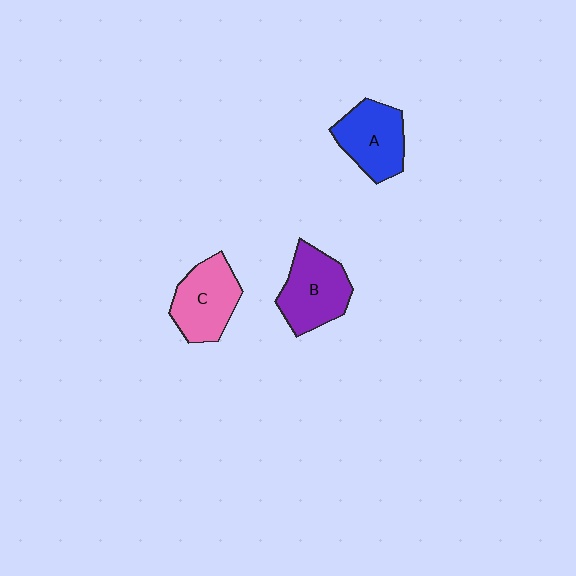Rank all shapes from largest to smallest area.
From largest to smallest: B (purple), C (pink), A (blue).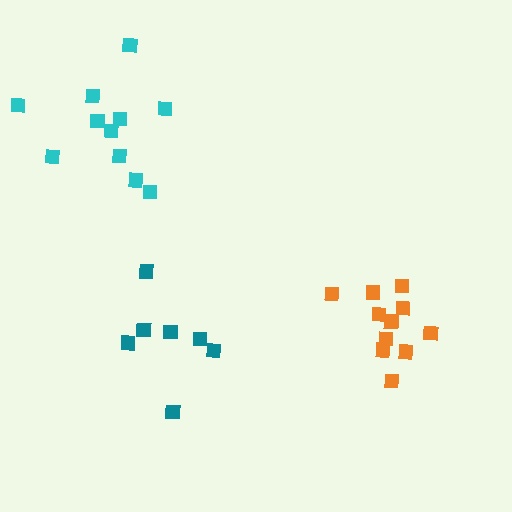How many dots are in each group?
Group 1: 7 dots, Group 2: 11 dots, Group 3: 11 dots (29 total).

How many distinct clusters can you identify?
There are 3 distinct clusters.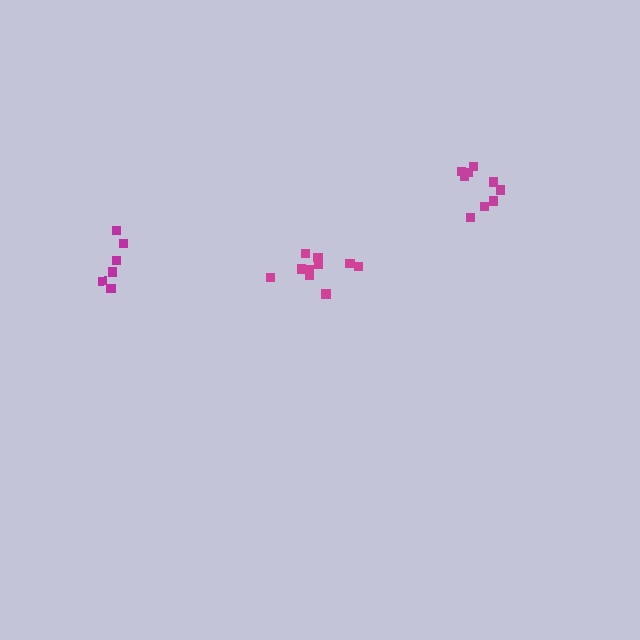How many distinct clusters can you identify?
There are 3 distinct clusters.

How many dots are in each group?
Group 1: 10 dots, Group 2: 9 dots, Group 3: 6 dots (25 total).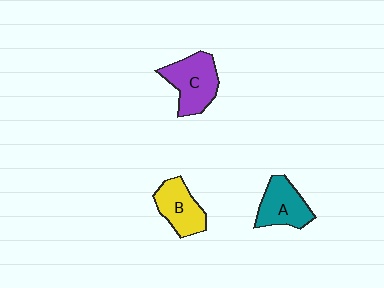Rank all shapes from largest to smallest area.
From largest to smallest: C (purple), A (teal), B (yellow).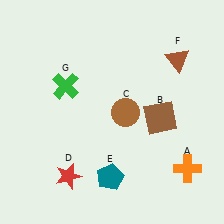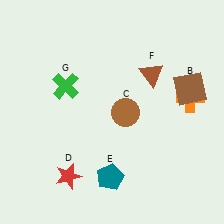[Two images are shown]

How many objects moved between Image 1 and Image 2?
3 objects moved between the two images.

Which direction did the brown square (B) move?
The brown square (B) moved right.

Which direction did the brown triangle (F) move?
The brown triangle (F) moved left.